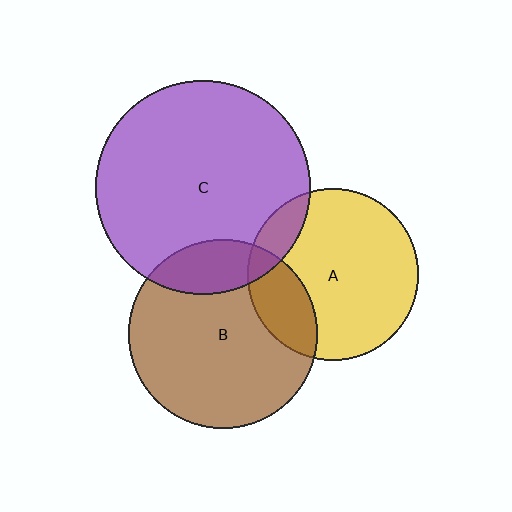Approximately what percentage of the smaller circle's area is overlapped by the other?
Approximately 20%.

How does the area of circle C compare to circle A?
Approximately 1.6 times.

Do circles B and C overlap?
Yes.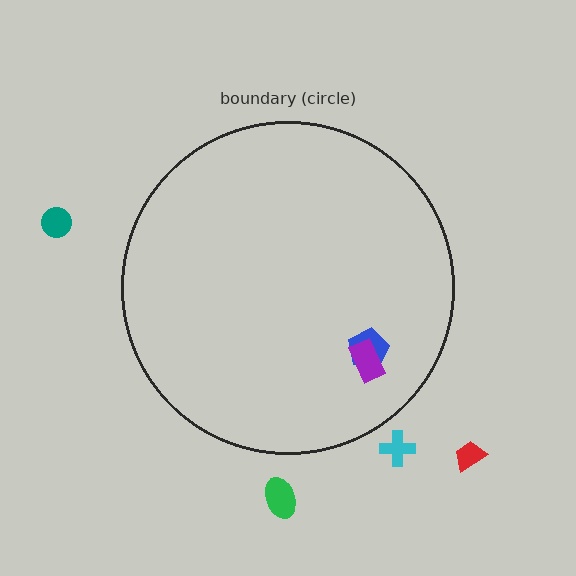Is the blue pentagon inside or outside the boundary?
Inside.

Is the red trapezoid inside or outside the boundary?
Outside.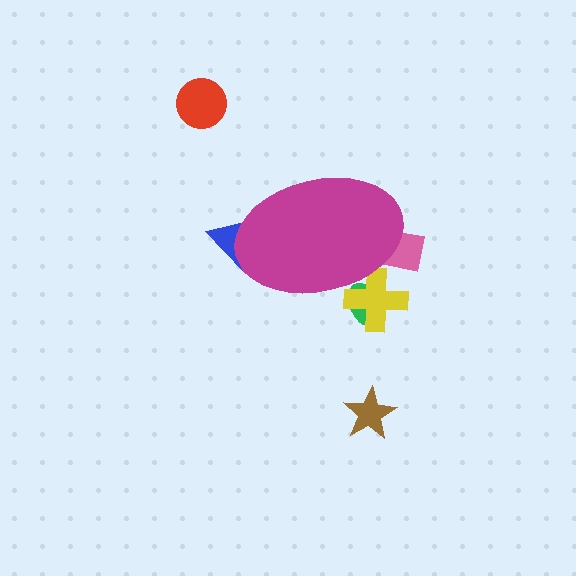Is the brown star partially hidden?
No, the brown star is fully visible.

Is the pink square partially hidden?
Yes, the pink square is partially hidden behind the magenta ellipse.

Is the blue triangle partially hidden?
Yes, the blue triangle is partially hidden behind the magenta ellipse.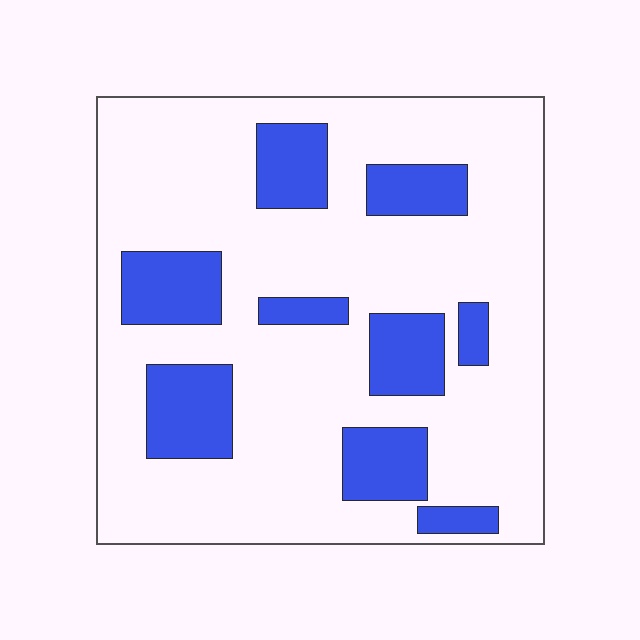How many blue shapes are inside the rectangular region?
9.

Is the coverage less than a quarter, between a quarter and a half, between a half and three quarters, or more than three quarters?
Less than a quarter.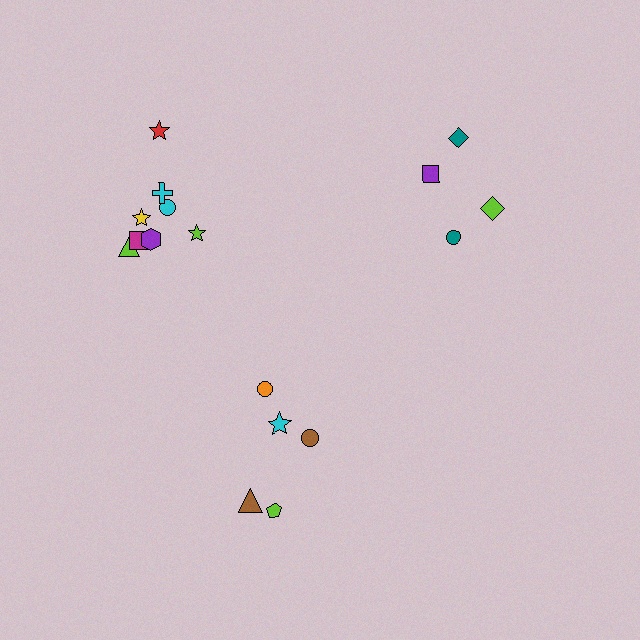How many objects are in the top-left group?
There are 8 objects.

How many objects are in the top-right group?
There are 4 objects.